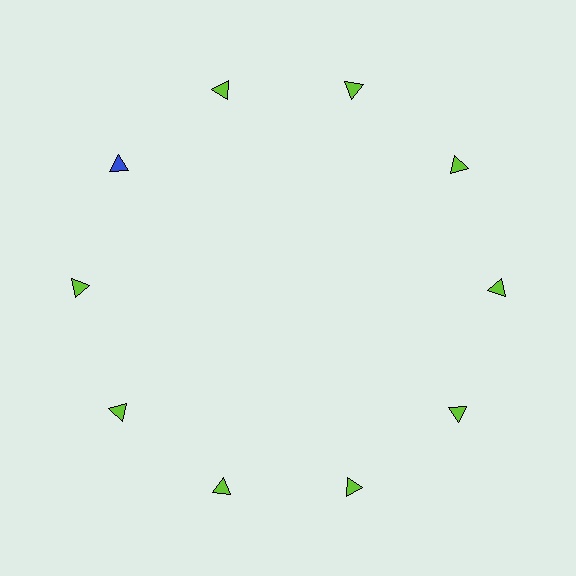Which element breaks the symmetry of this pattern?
The blue triangle at roughly the 10 o'clock position breaks the symmetry. All other shapes are lime triangles.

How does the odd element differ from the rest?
It has a different color: blue instead of lime.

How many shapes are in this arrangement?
There are 10 shapes arranged in a ring pattern.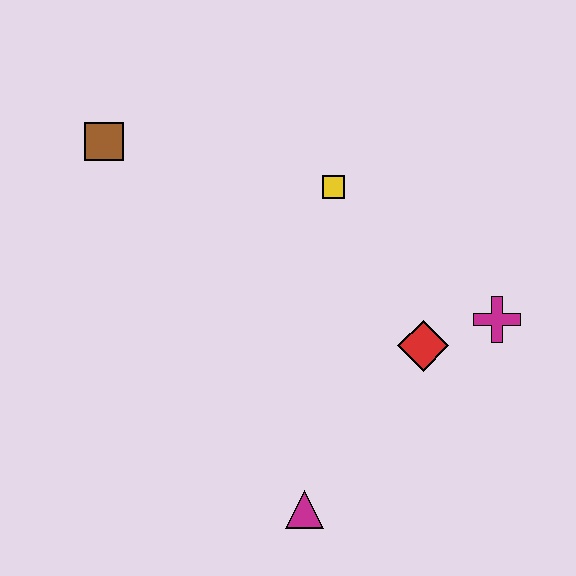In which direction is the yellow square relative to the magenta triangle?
The yellow square is above the magenta triangle.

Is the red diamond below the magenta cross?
Yes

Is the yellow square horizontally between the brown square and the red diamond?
Yes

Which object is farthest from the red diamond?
The brown square is farthest from the red diamond.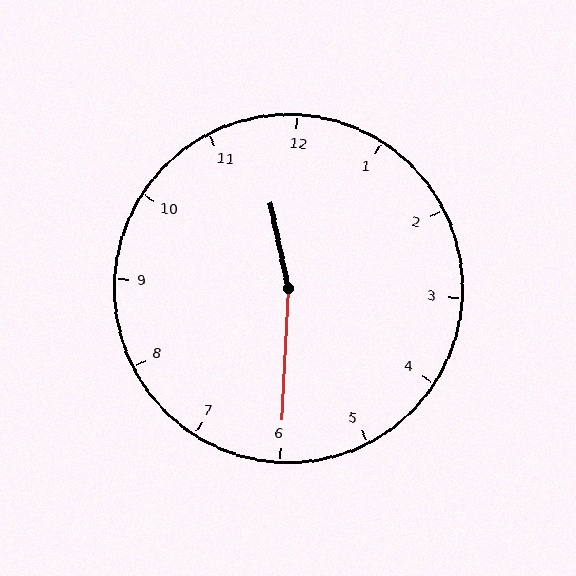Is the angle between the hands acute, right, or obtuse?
It is obtuse.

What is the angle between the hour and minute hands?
Approximately 165 degrees.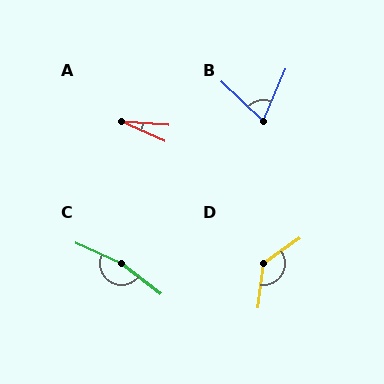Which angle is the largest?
C, at approximately 166 degrees.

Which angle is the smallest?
A, at approximately 19 degrees.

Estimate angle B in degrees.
Approximately 70 degrees.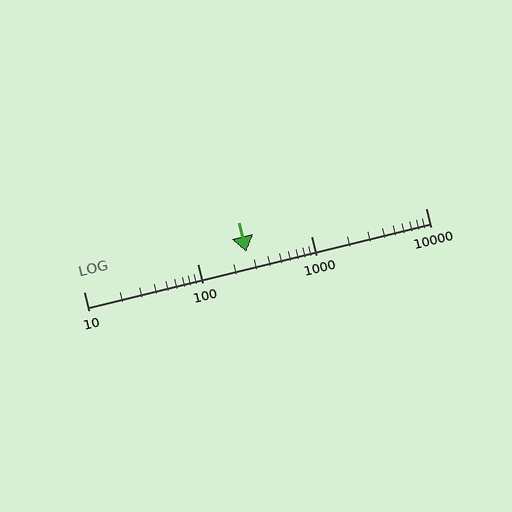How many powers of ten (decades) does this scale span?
The scale spans 3 decades, from 10 to 10000.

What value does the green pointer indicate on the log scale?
The pointer indicates approximately 270.